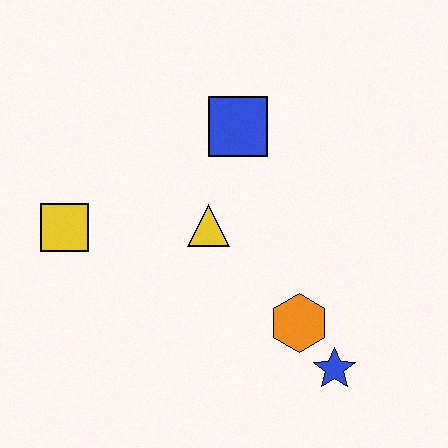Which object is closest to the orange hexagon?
The blue star is closest to the orange hexagon.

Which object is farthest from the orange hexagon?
The yellow square is farthest from the orange hexagon.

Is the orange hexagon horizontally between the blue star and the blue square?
Yes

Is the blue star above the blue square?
No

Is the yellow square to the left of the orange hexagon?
Yes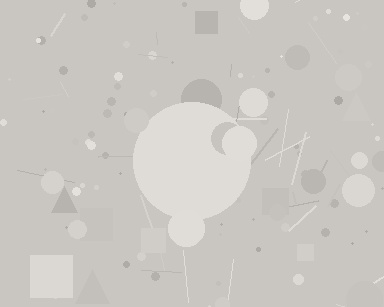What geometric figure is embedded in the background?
A circle is embedded in the background.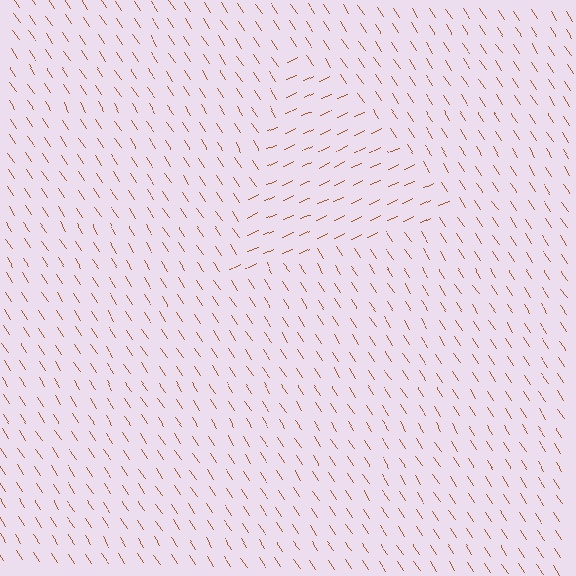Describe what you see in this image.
The image is filled with small brown line segments. A triangle region in the image has lines oriented differently from the surrounding lines, creating a visible texture boundary.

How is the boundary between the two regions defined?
The boundary is defined purely by a change in line orientation (approximately 82 degrees difference). All lines are the same color and thickness.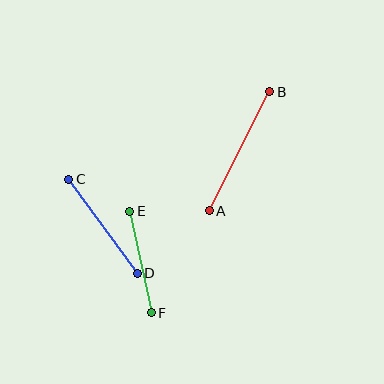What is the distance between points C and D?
The distance is approximately 116 pixels.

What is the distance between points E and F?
The distance is approximately 104 pixels.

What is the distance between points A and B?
The distance is approximately 133 pixels.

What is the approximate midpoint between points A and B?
The midpoint is at approximately (240, 151) pixels.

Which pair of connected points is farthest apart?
Points A and B are farthest apart.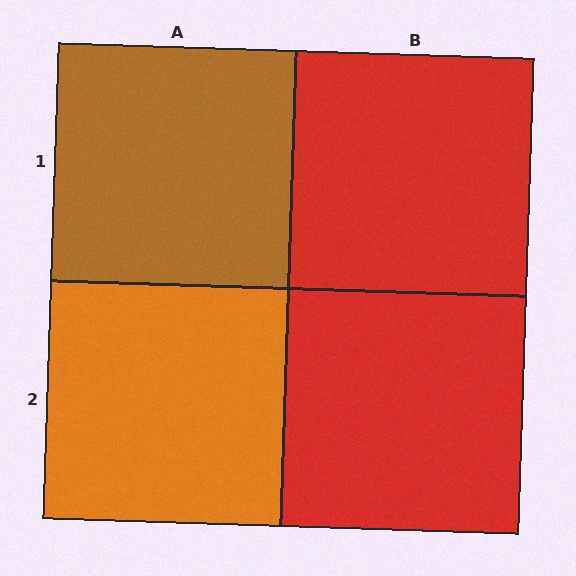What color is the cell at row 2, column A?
Orange.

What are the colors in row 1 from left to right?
Brown, red.